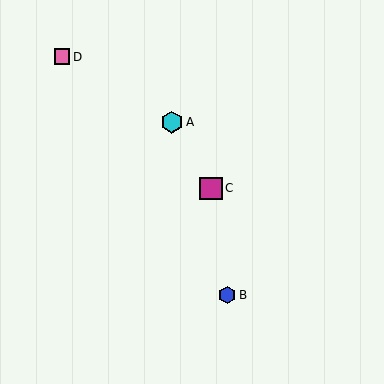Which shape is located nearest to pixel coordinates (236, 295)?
The blue hexagon (labeled B) at (227, 295) is nearest to that location.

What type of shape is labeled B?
Shape B is a blue hexagon.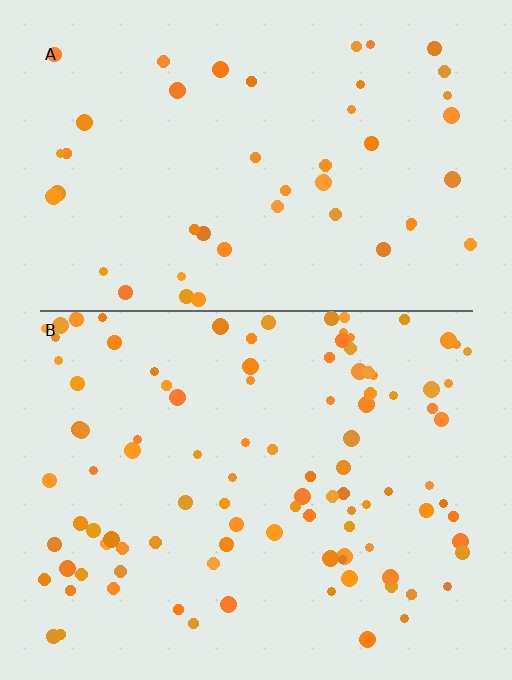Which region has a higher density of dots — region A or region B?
B (the bottom).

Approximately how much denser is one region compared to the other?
Approximately 2.2× — region B over region A.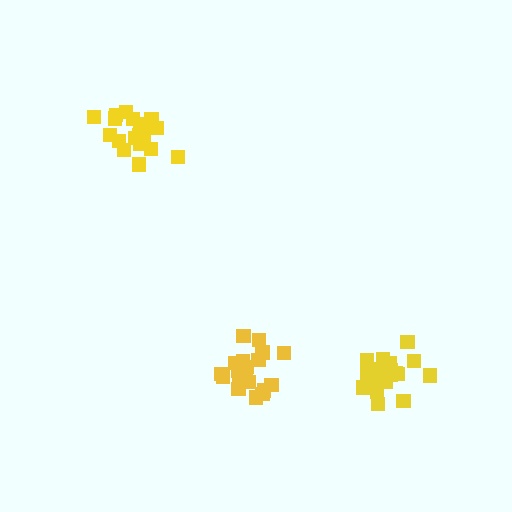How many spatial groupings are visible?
There are 3 spatial groupings.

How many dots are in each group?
Group 1: 21 dots, Group 2: 21 dots, Group 3: 20 dots (62 total).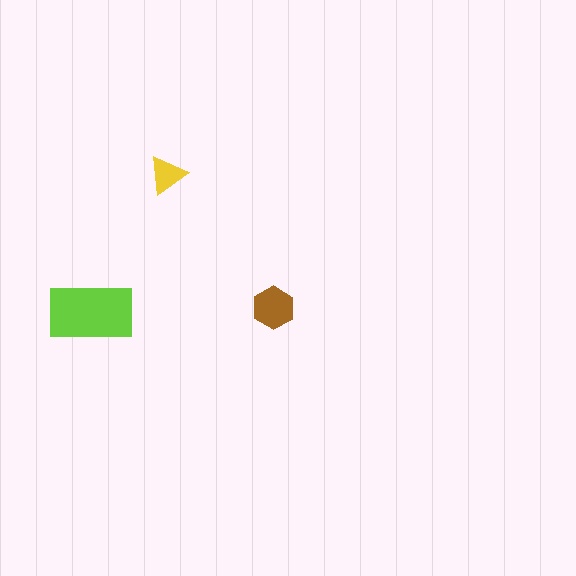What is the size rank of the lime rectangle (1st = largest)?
1st.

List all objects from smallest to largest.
The yellow triangle, the brown hexagon, the lime rectangle.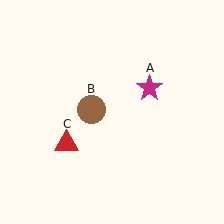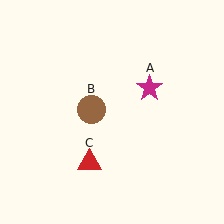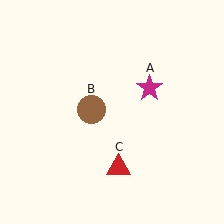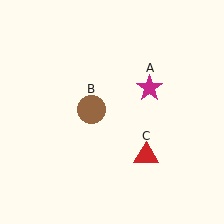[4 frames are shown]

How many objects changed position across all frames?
1 object changed position: red triangle (object C).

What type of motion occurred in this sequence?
The red triangle (object C) rotated counterclockwise around the center of the scene.